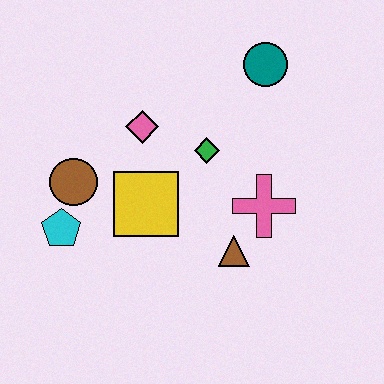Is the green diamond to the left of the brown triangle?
Yes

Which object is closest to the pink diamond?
The green diamond is closest to the pink diamond.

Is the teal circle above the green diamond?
Yes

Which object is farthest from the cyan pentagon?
The teal circle is farthest from the cyan pentagon.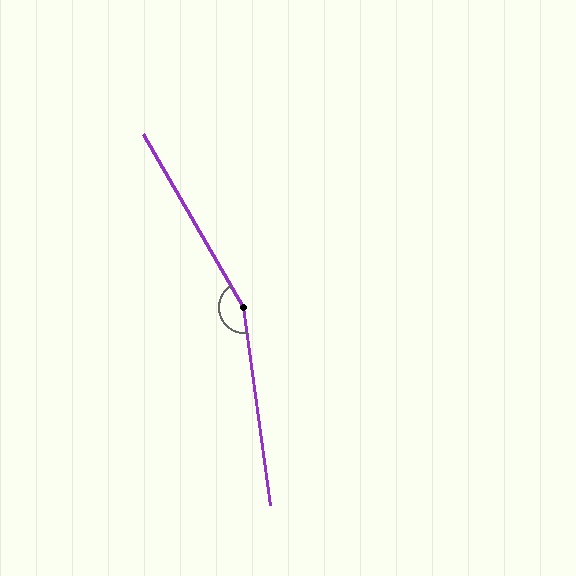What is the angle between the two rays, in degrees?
Approximately 157 degrees.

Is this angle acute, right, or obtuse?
It is obtuse.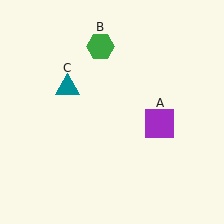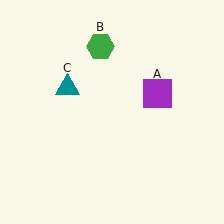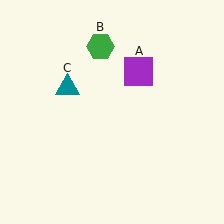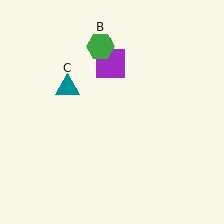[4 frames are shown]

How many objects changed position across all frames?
1 object changed position: purple square (object A).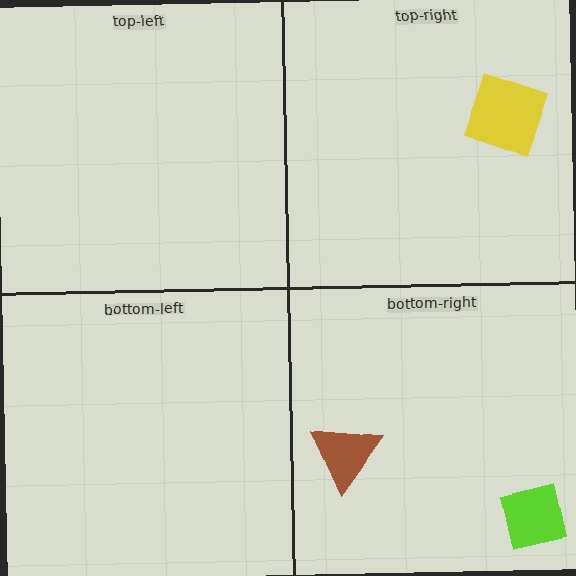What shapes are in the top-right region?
The yellow square.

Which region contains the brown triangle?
The bottom-right region.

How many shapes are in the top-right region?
1.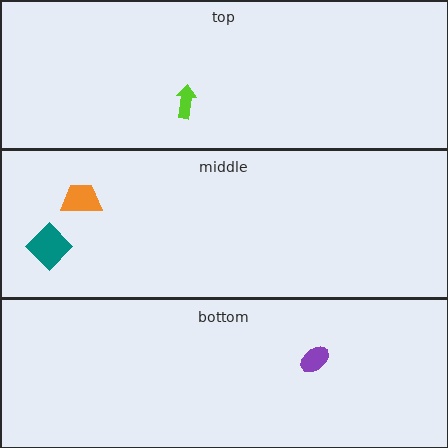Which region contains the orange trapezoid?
The middle region.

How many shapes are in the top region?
1.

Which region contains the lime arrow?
The top region.